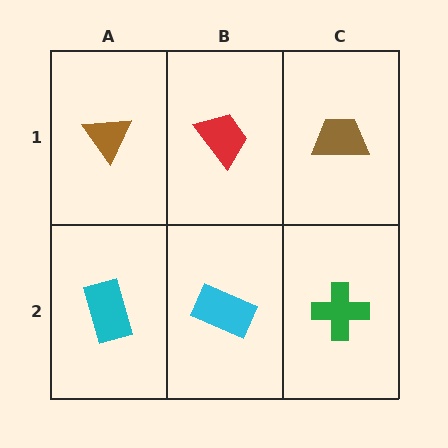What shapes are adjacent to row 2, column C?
A brown trapezoid (row 1, column C), a cyan rectangle (row 2, column B).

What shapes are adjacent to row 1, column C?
A green cross (row 2, column C), a red trapezoid (row 1, column B).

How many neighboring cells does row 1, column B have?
3.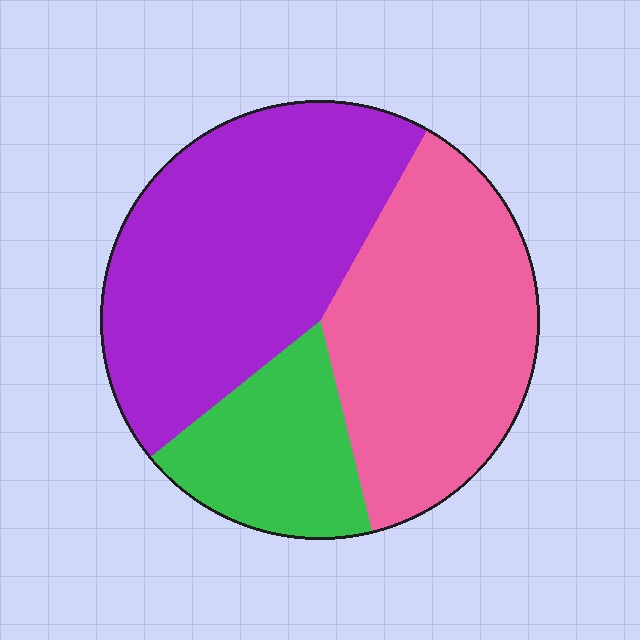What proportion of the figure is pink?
Pink covers 38% of the figure.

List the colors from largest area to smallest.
From largest to smallest: purple, pink, green.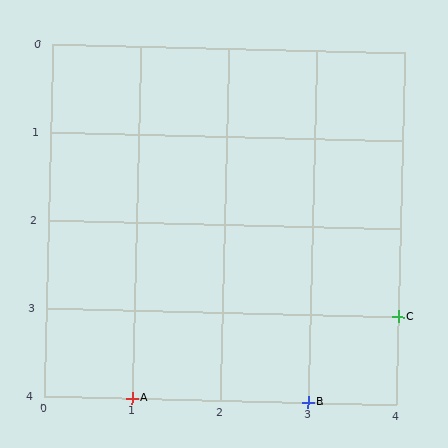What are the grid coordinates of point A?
Point A is at grid coordinates (1, 4).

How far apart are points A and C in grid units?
Points A and C are 3 columns and 1 row apart (about 3.2 grid units diagonally).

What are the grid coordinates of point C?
Point C is at grid coordinates (4, 3).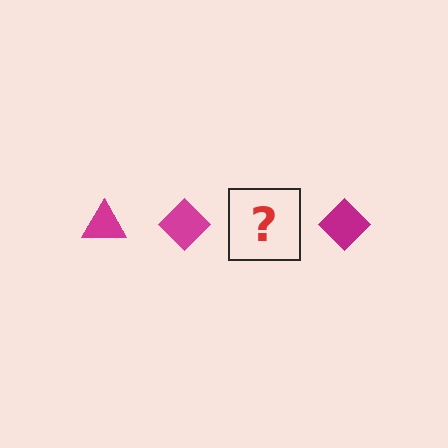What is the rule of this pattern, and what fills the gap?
The rule is that the pattern cycles through triangle, diamond shapes in magenta. The gap should be filled with a magenta triangle.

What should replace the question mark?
The question mark should be replaced with a magenta triangle.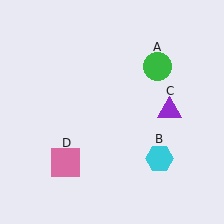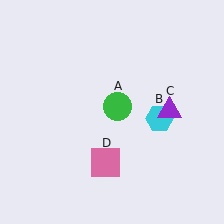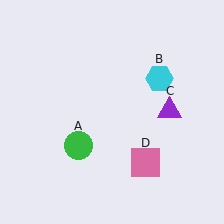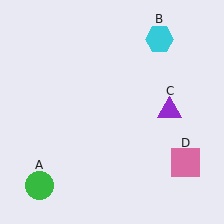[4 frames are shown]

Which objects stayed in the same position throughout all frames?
Purple triangle (object C) remained stationary.